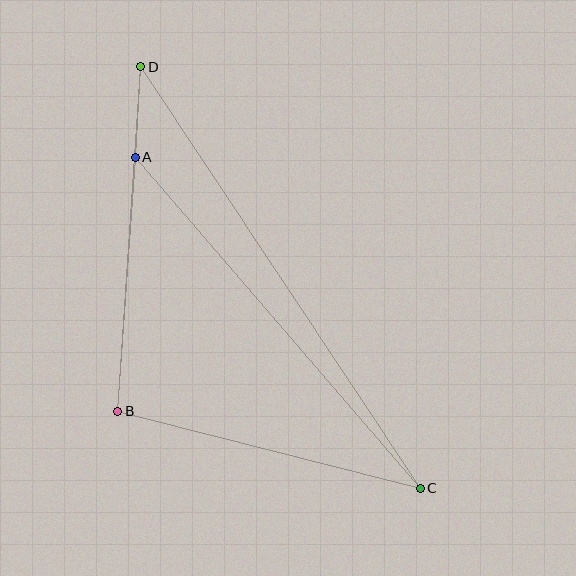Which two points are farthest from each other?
Points C and D are farthest from each other.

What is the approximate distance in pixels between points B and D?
The distance between B and D is approximately 345 pixels.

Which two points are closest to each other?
Points A and D are closest to each other.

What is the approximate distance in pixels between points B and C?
The distance between B and C is approximately 312 pixels.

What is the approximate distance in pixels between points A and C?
The distance between A and C is approximately 437 pixels.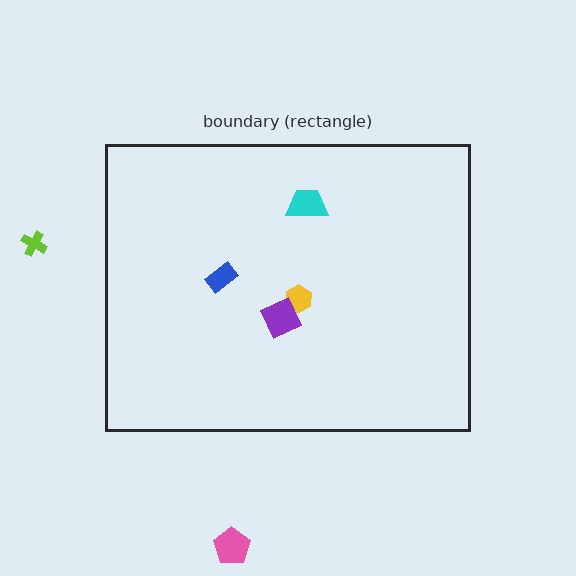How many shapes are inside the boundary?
4 inside, 2 outside.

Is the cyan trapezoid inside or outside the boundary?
Inside.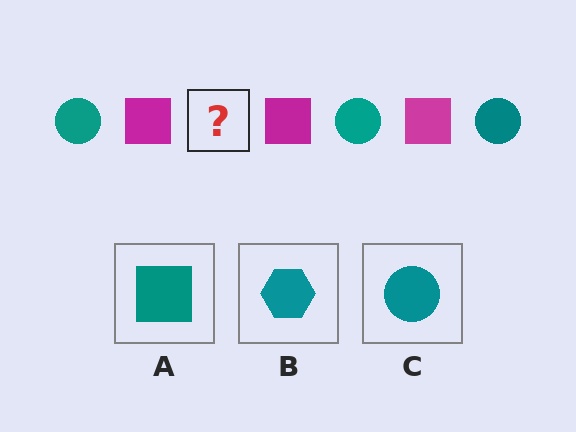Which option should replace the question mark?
Option C.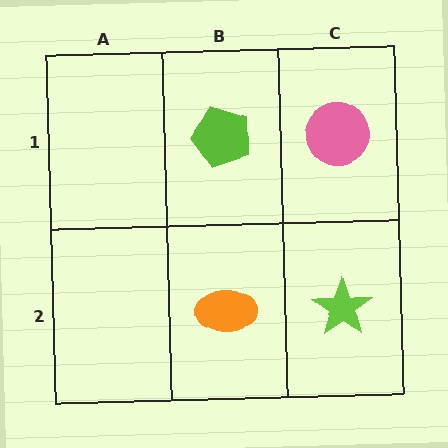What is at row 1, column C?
A pink circle.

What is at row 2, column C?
A lime star.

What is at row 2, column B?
An orange ellipse.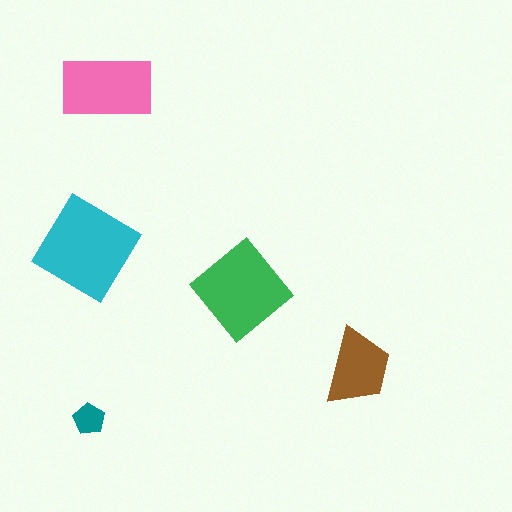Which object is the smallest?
The teal pentagon.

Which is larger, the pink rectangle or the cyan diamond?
The cyan diamond.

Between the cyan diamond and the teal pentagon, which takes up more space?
The cyan diamond.